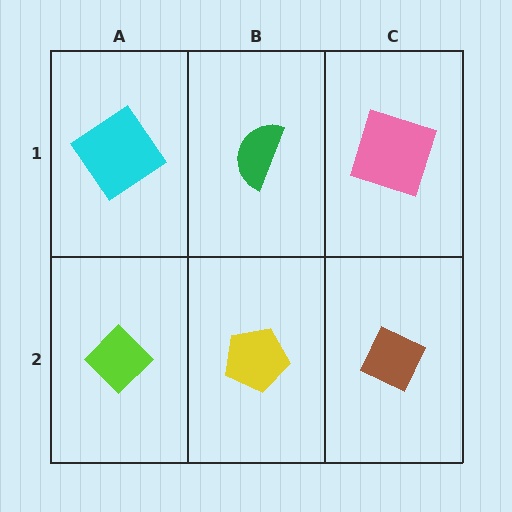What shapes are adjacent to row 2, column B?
A green semicircle (row 1, column B), a lime diamond (row 2, column A), a brown diamond (row 2, column C).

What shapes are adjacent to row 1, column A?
A lime diamond (row 2, column A), a green semicircle (row 1, column B).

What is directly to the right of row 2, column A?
A yellow pentagon.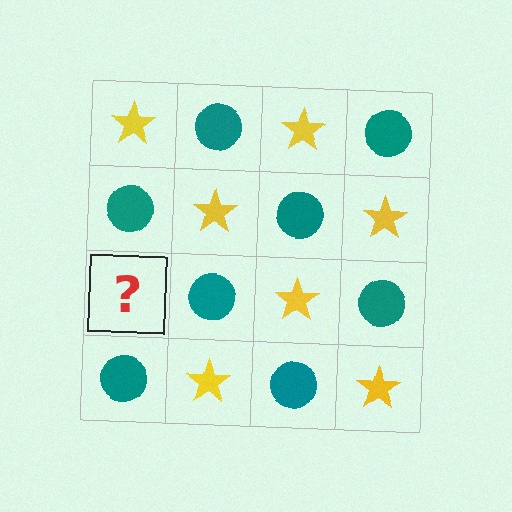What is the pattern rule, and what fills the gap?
The rule is that it alternates yellow star and teal circle in a checkerboard pattern. The gap should be filled with a yellow star.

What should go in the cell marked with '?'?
The missing cell should contain a yellow star.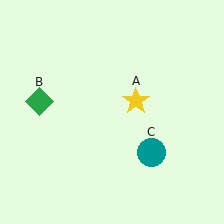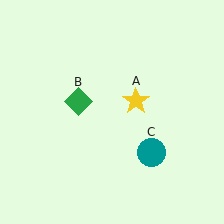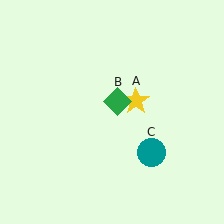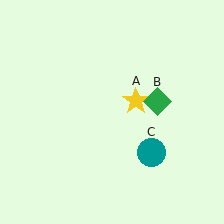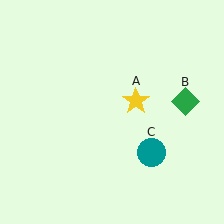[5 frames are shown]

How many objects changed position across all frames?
1 object changed position: green diamond (object B).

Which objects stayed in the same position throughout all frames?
Yellow star (object A) and teal circle (object C) remained stationary.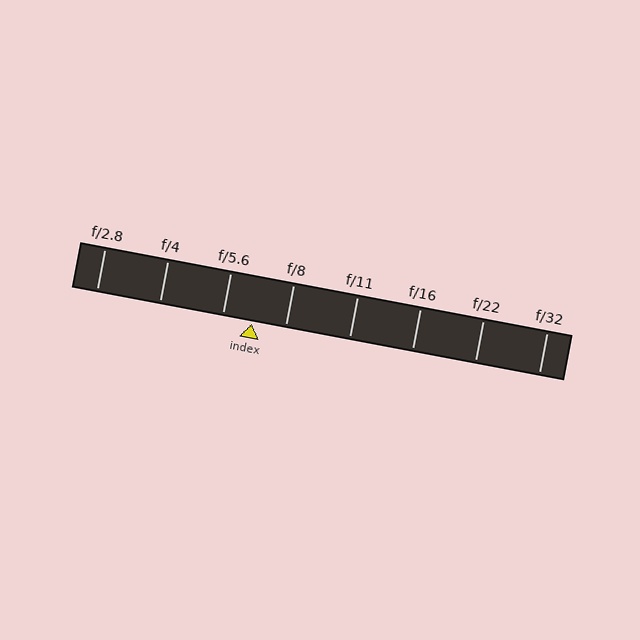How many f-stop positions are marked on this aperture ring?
There are 8 f-stop positions marked.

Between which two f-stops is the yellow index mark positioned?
The index mark is between f/5.6 and f/8.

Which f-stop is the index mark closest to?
The index mark is closest to f/5.6.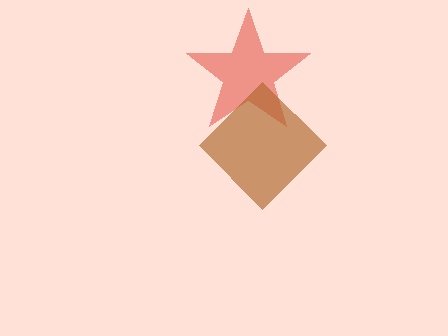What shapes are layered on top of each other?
The layered shapes are: a red star, a brown diamond.